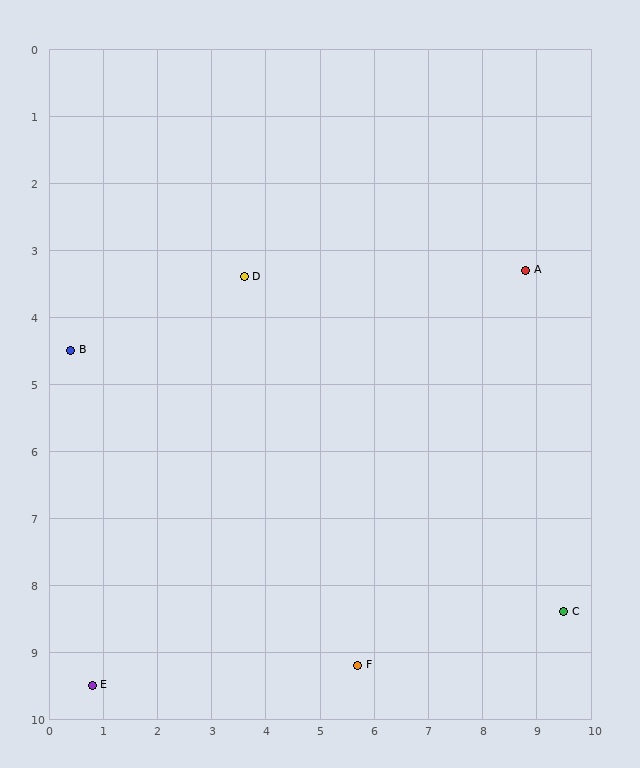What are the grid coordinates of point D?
Point D is at approximately (3.6, 3.4).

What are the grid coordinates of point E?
Point E is at approximately (0.8, 9.5).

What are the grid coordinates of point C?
Point C is at approximately (9.5, 8.4).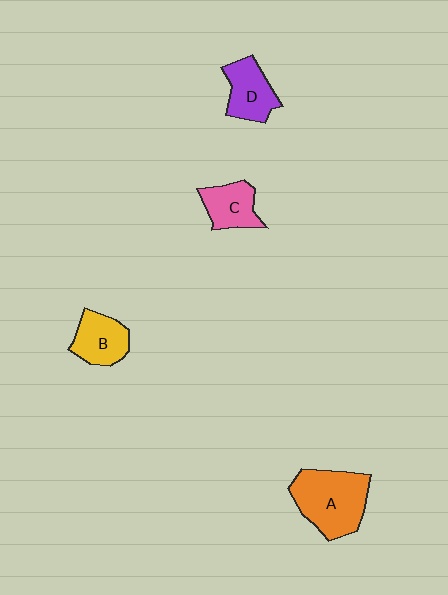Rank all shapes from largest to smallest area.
From largest to smallest: A (orange), D (purple), B (yellow), C (pink).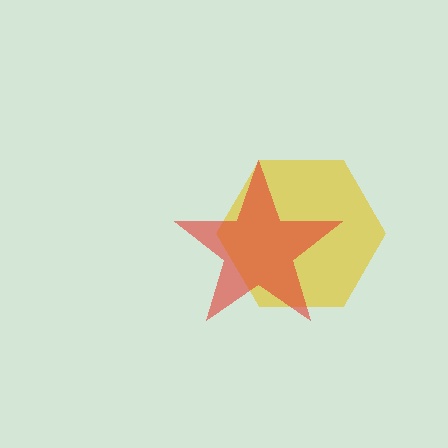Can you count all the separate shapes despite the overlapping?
Yes, there are 2 separate shapes.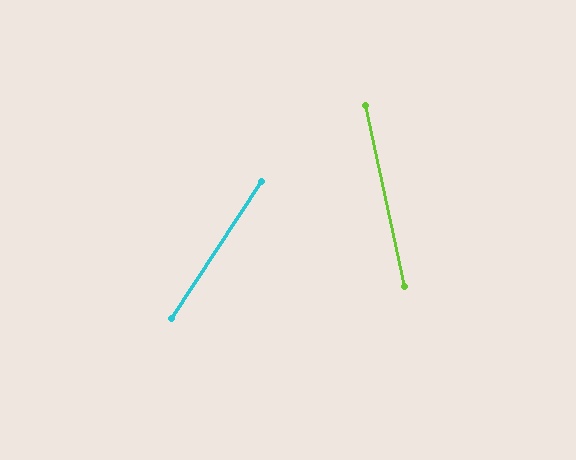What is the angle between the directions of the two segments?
Approximately 46 degrees.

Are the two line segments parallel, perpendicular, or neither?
Neither parallel nor perpendicular — they differ by about 46°.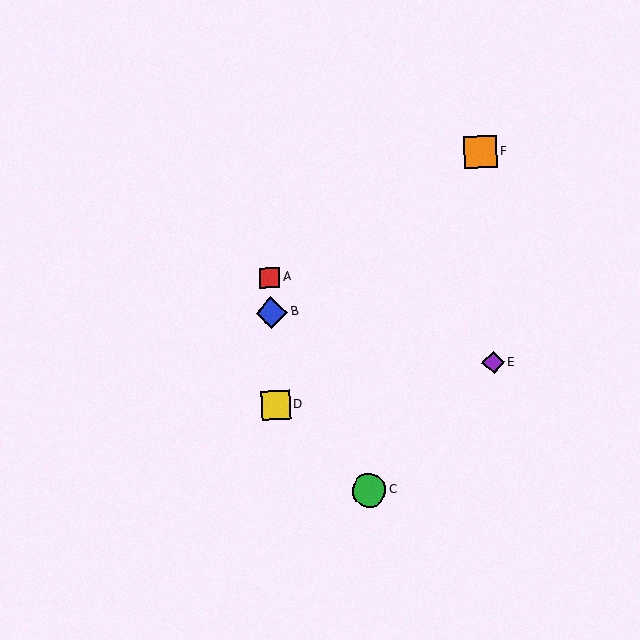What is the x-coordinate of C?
Object C is at x≈369.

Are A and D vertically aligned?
Yes, both are at x≈270.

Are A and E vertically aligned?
No, A is at x≈270 and E is at x≈493.